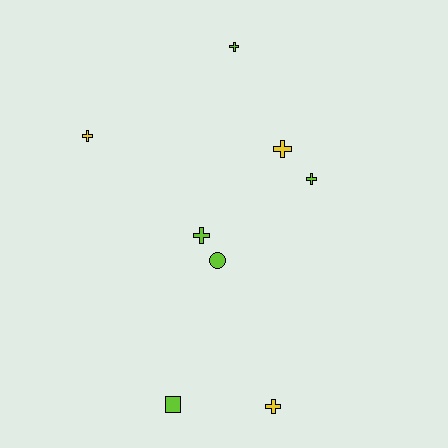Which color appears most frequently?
Lime, with 5 objects.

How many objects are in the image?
There are 8 objects.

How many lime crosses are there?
There are 3 lime crosses.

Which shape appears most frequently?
Cross, with 6 objects.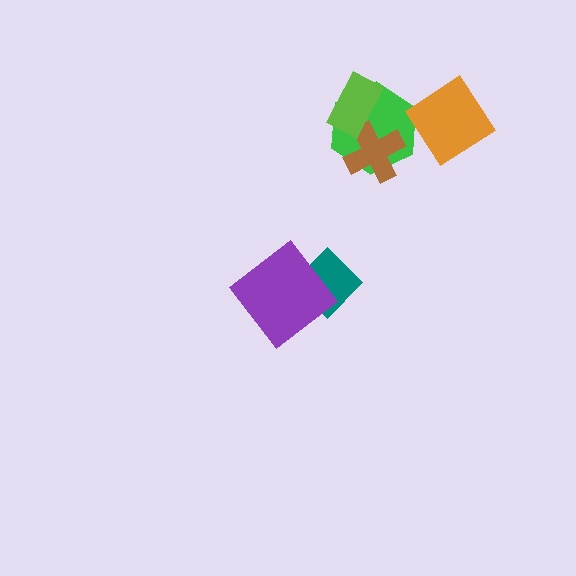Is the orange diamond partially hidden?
No, no other shape covers it.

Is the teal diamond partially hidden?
Yes, it is partially covered by another shape.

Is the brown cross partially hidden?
Yes, it is partially covered by another shape.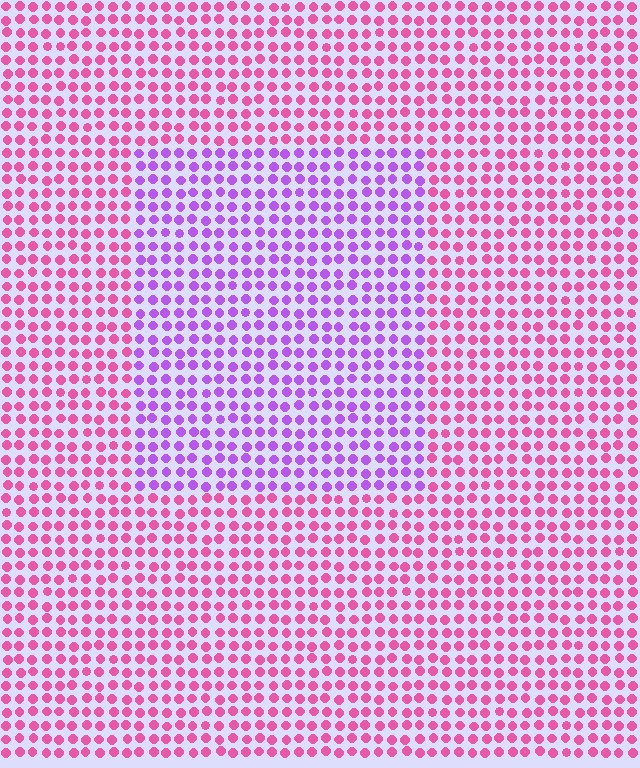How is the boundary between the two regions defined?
The boundary is defined purely by a slight shift in hue (about 47 degrees). Spacing, size, and orientation are identical on both sides.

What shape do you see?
I see a rectangle.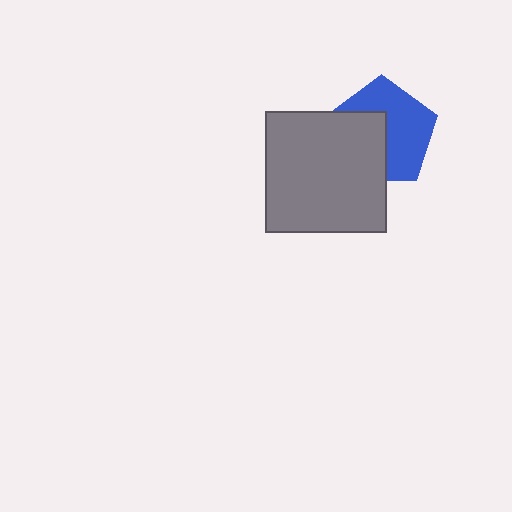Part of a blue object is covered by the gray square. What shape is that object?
It is a pentagon.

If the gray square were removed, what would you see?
You would see the complete blue pentagon.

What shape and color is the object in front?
The object in front is a gray square.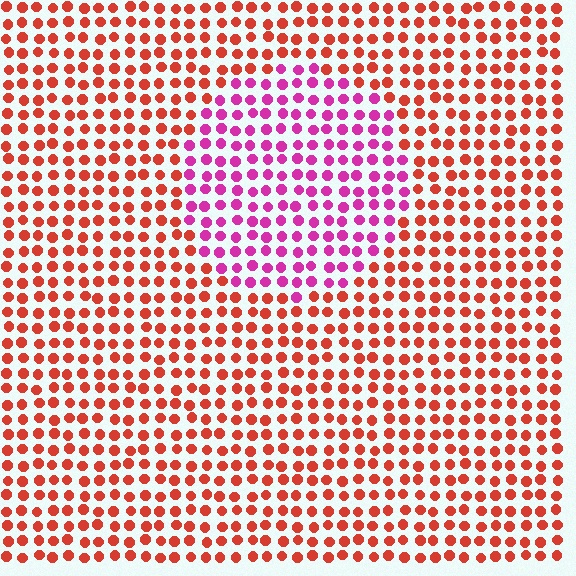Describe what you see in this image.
The image is filled with small red elements in a uniform arrangement. A circle-shaped region is visible where the elements are tinted to a slightly different hue, forming a subtle color boundary.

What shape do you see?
I see a circle.